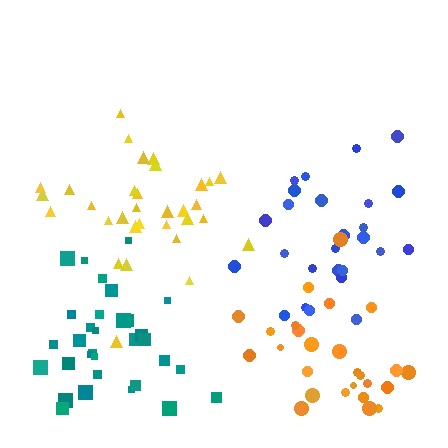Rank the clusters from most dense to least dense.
teal, yellow, blue, orange.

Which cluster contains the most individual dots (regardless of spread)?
Teal (33).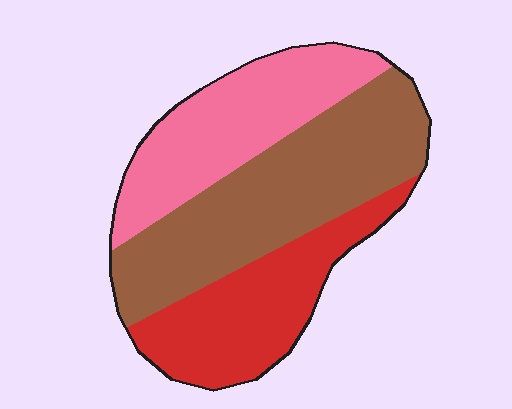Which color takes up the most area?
Brown, at roughly 45%.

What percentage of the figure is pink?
Pink covers roughly 30% of the figure.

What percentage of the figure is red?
Red takes up about one quarter (1/4) of the figure.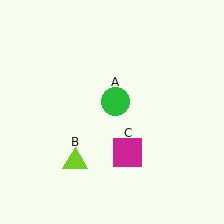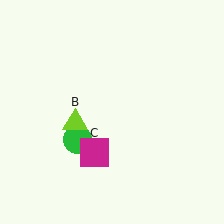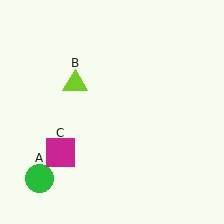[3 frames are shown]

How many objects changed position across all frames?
3 objects changed position: green circle (object A), lime triangle (object B), magenta square (object C).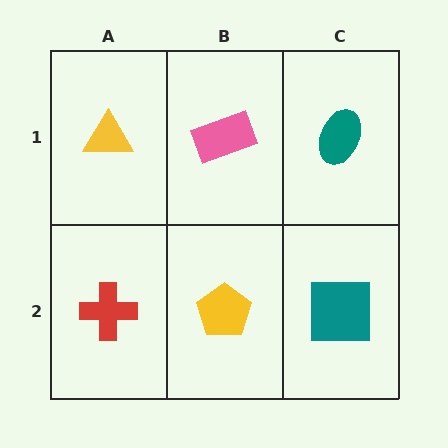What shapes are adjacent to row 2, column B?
A pink rectangle (row 1, column B), a red cross (row 2, column A), a teal square (row 2, column C).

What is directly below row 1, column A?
A red cross.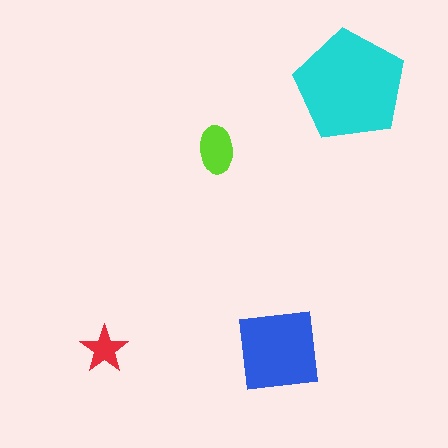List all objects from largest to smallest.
The cyan pentagon, the blue square, the lime ellipse, the red star.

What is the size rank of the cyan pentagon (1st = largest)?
1st.